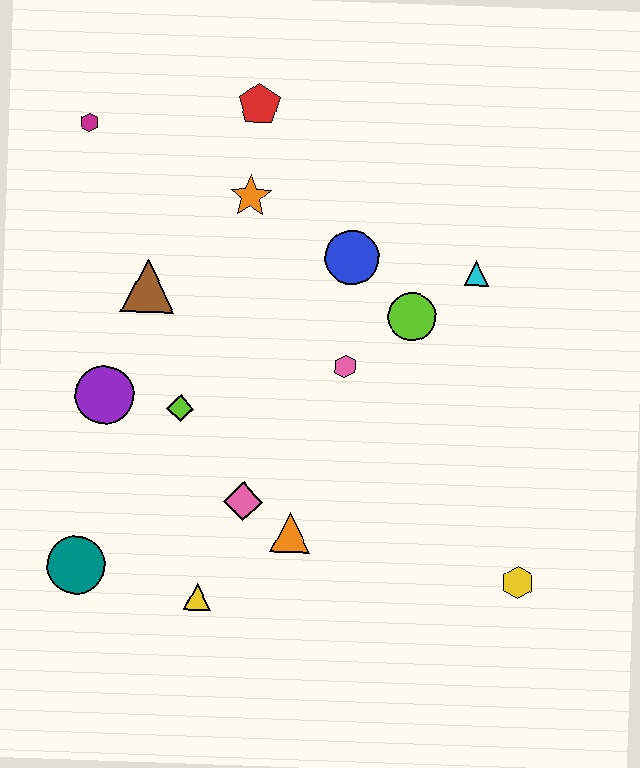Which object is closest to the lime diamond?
The purple circle is closest to the lime diamond.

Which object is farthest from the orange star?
The yellow hexagon is farthest from the orange star.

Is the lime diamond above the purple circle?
No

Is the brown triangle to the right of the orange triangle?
No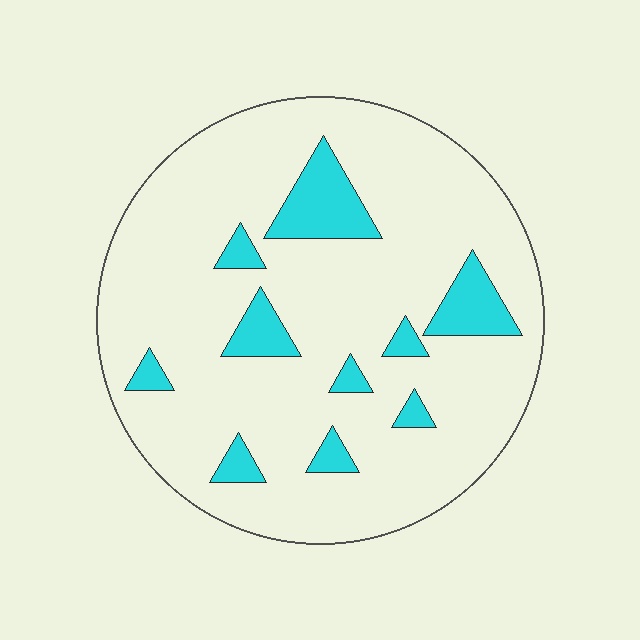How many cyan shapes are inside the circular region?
10.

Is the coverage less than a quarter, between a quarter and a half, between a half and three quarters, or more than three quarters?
Less than a quarter.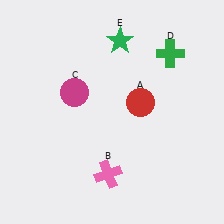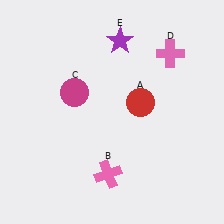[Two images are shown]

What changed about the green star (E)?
In Image 1, E is green. In Image 2, it changed to purple.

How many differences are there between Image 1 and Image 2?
There are 2 differences between the two images.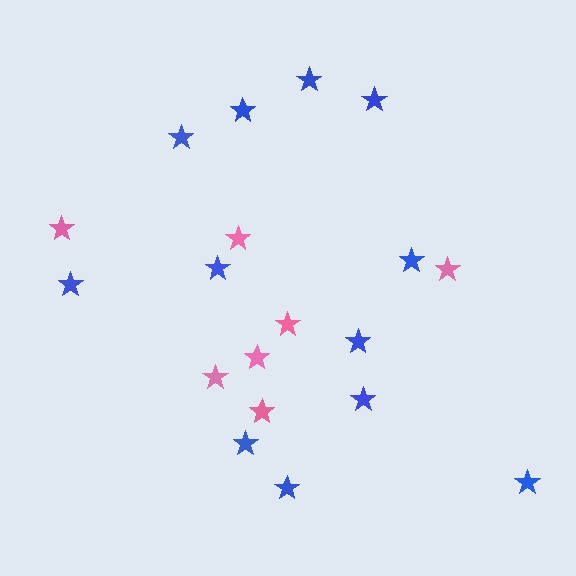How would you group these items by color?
There are 2 groups: one group of pink stars (7) and one group of blue stars (12).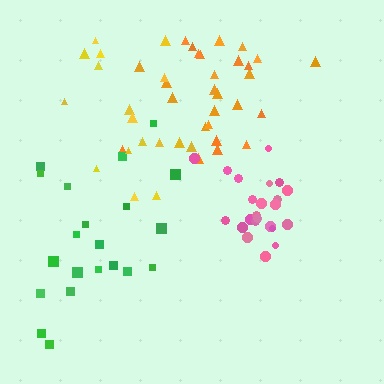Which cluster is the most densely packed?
Pink.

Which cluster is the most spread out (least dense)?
Yellow.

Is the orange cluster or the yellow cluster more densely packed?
Orange.